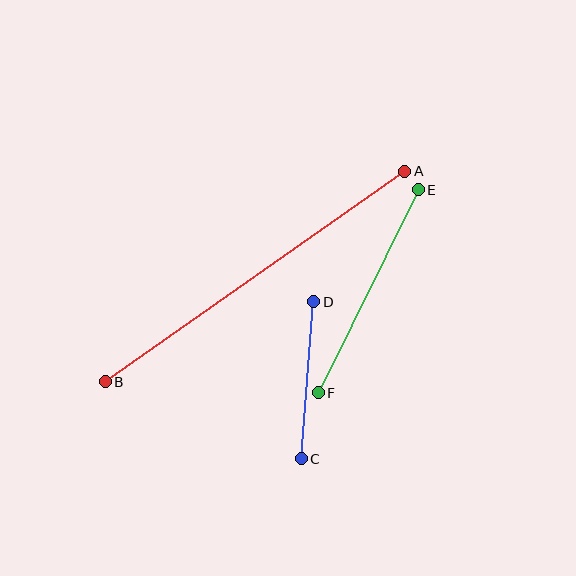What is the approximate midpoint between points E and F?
The midpoint is at approximately (368, 291) pixels.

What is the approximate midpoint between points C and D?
The midpoint is at approximately (307, 380) pixels.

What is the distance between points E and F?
The distance is approximately 226 pixels.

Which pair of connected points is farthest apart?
Points A and B are farthest apart.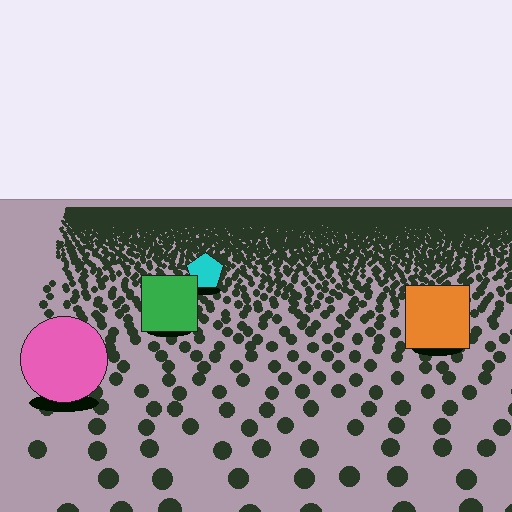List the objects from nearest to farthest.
From nearest to farthest: the pink circle, the orange square, the green square, the cyan pentagon.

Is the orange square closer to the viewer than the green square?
Yes. The orange square is closer — you can tell from the texture gradient: the ground texture is coarser near it.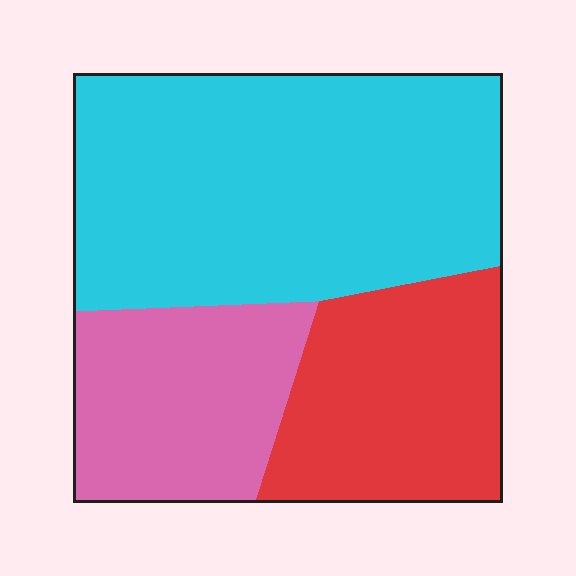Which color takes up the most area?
Cyan, at roughly 50%.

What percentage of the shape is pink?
Pink takes up about one quarter (1/4) of the shape.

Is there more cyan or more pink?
Cyan.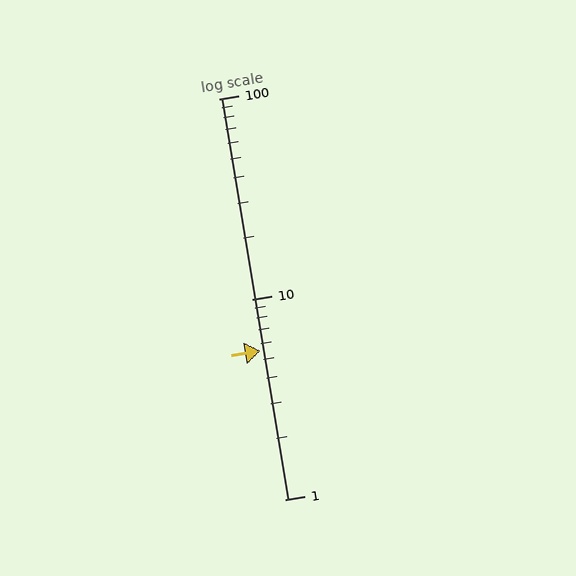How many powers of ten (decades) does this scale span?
The scale spans 2 decades, from 1 to 100.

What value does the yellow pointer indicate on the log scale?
The pointer indicates approximately 5.5.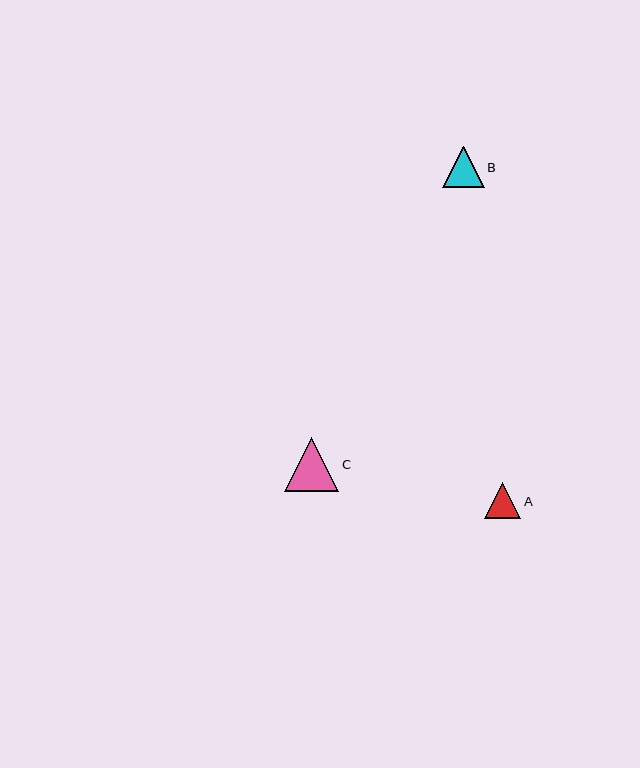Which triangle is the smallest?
Triangle A is the smallest with a size of approximately 36 pixels.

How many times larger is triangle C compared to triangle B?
Triangle C is approximately 1.3 times the size of triangle B.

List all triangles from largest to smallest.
From largest to smallest: C, B, A.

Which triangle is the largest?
Triangle C is the largest with a size of approximately 54 pixels.